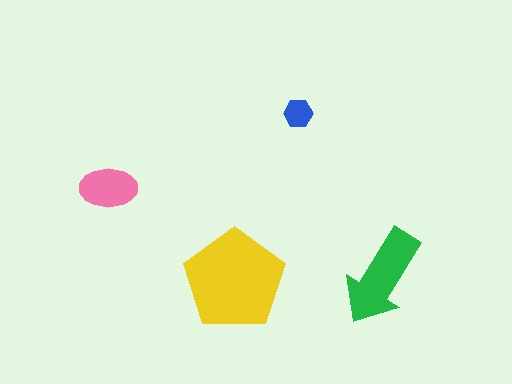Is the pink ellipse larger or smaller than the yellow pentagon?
Smaller.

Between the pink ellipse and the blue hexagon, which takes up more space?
The pink ellipse.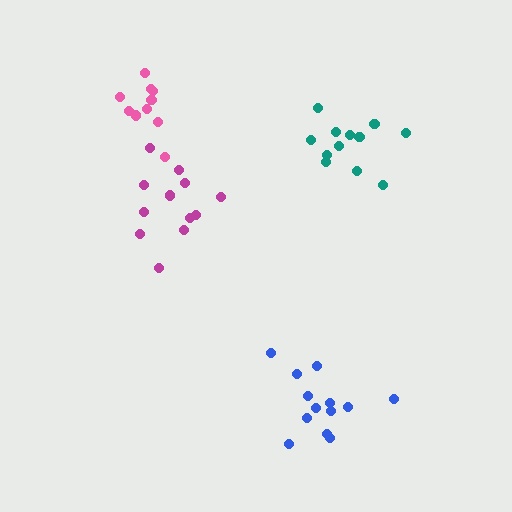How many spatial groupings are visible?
There are 4 spatial groupings.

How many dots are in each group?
Group 1: 12 dots, Group 2: 13 dots, Group 3: 12 dots, Group 4: 10 dots (47 total).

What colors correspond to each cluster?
The clusters are colored: magenta, blue, teal, pink.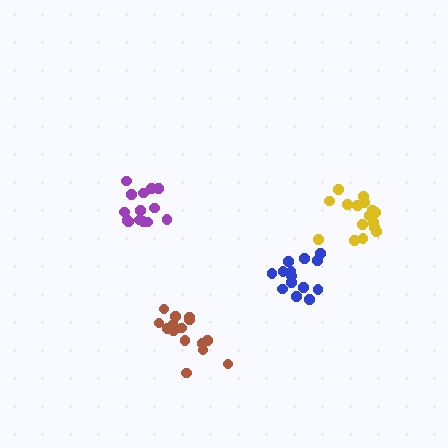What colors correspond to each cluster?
The clusters are colored: blue, purple, yellow, brown.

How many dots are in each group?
Group 1: 15 dots, Group 2: 14 dots, Group 3: 17 dots, Group 4: 15 dots (61 total).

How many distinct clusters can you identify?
There are 4 distinct clusters.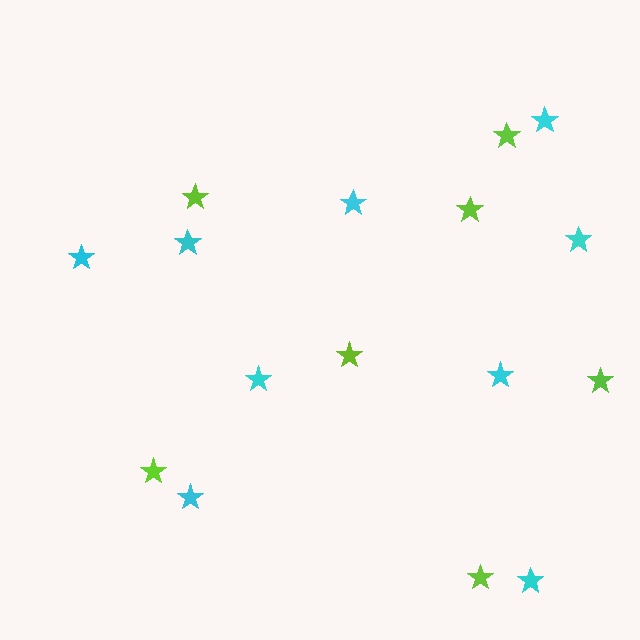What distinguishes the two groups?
There are 2 groups: one group of cyan stars (9) and one group of lime stars (7).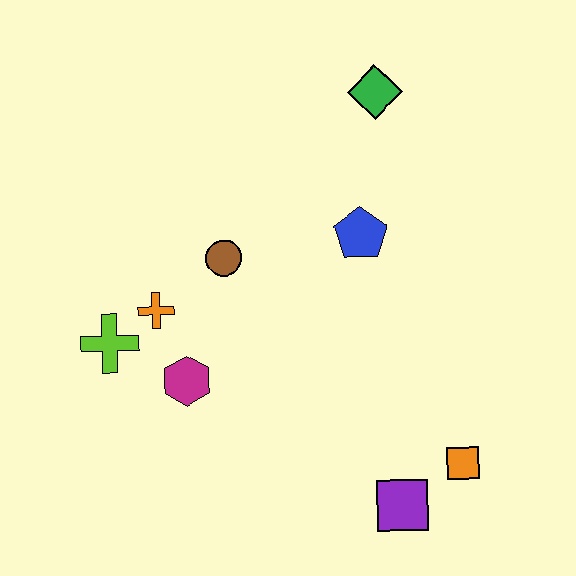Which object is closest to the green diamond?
The blue pentagon is closest to the green diamond.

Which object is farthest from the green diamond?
The purple square is farthest from the green diamond.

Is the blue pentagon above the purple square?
Yes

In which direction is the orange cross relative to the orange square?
The orange cross is to the left of the orange square.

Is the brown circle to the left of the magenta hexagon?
No